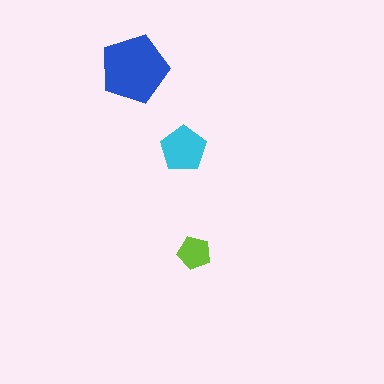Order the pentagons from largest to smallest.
the blue one, the cyan one, the lime one.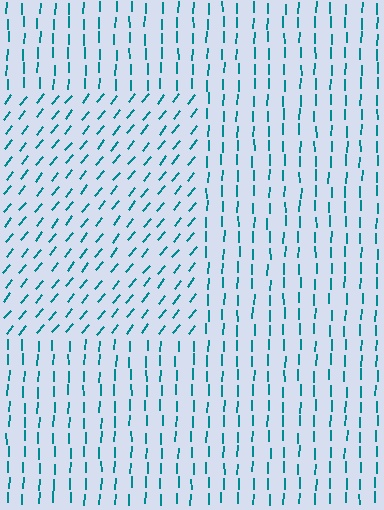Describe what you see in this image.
The image is filled with small teal line segments. A rectangle region in the image has lines oriented differently from the surrounding lines, creating a visible texture boundary.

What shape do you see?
I see a rectangle.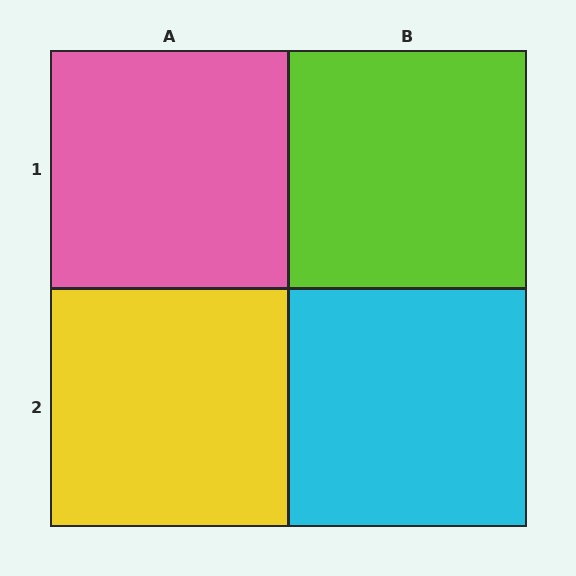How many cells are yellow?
1 cell is yellow.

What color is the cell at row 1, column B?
Lime.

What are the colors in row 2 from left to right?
Yellow, cyan.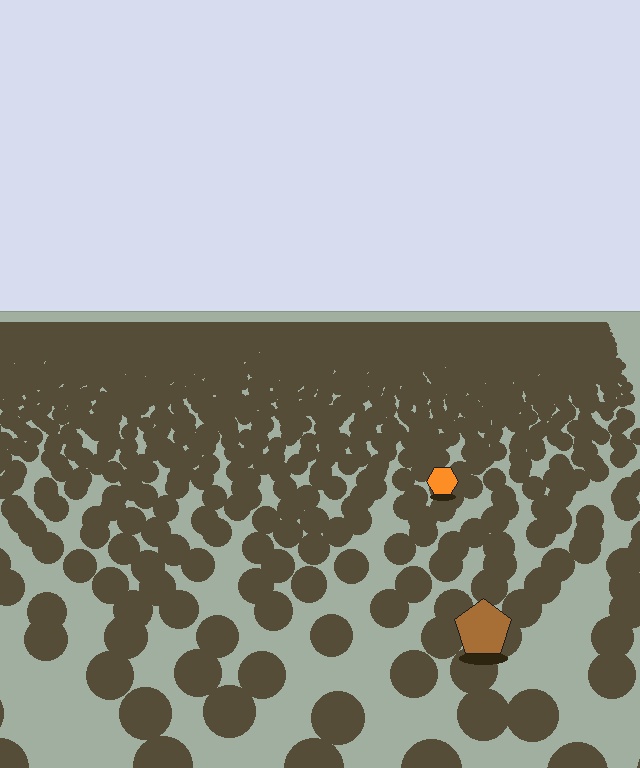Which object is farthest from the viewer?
The orange hexagon is farthest from the viewer. It appears smaller and the ground texture around it is denser.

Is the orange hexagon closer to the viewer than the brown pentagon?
No. The brown pentagon is closer — you can tell from the texture gradient: the ground texture is coarser near it.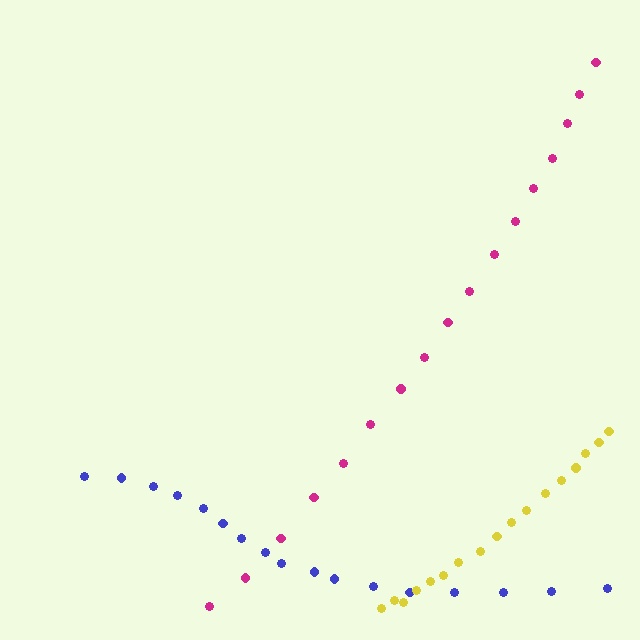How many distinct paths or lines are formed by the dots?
There are 3 distinct paths.